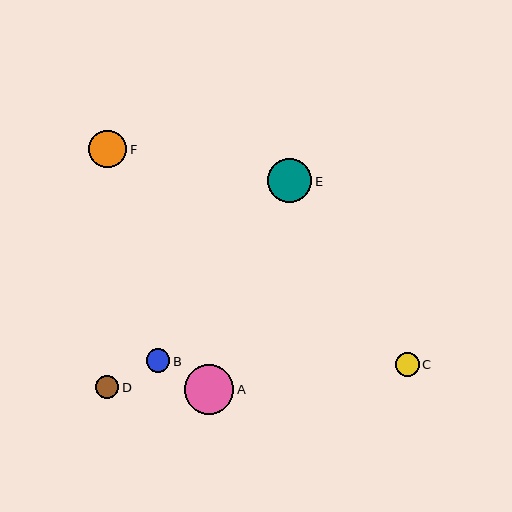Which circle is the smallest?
Circle D is the smallest with a size of approximately 23 pixels.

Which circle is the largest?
Circle A is the largest with a size of approximately 49 pixels.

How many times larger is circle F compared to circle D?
Circle F is approximately 1.6 times the size of circle D.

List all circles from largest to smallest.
From largest to smallest: A, E, F, B, C, D.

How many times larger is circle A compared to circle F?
Circle A is approximately 1.3 times the size of circle F.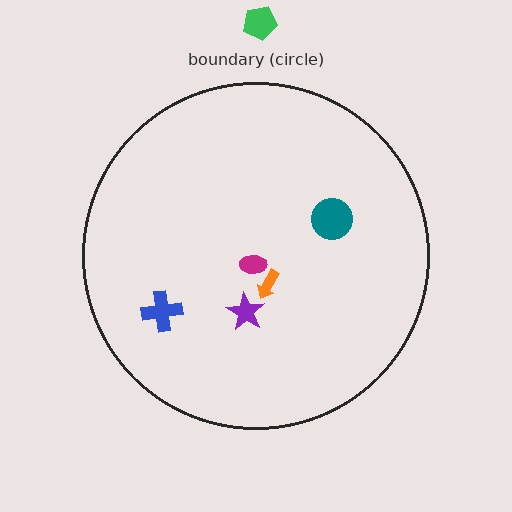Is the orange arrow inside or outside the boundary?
Inside.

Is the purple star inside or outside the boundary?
Inside.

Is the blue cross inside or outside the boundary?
Inside.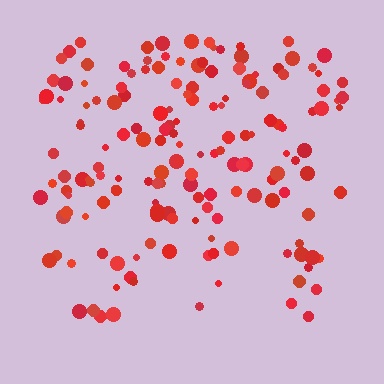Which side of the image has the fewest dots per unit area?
The bottom.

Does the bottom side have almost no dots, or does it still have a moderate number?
Still a moderate number, just noticeably fewer than the top.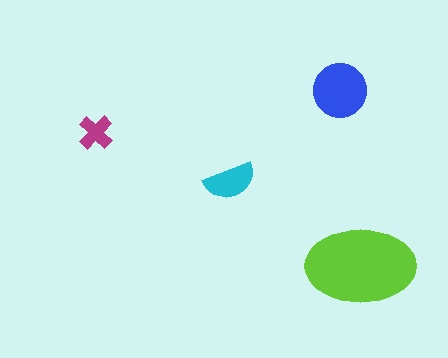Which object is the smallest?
The magenta cross.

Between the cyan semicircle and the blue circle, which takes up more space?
The blue circle.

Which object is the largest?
The lime ellipse.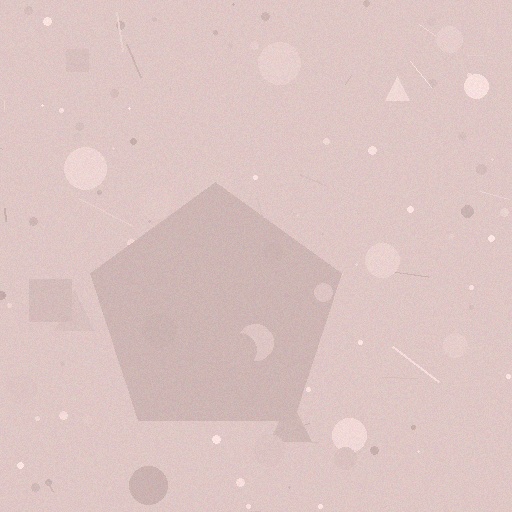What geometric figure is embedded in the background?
A pentagon is embedded in the background.